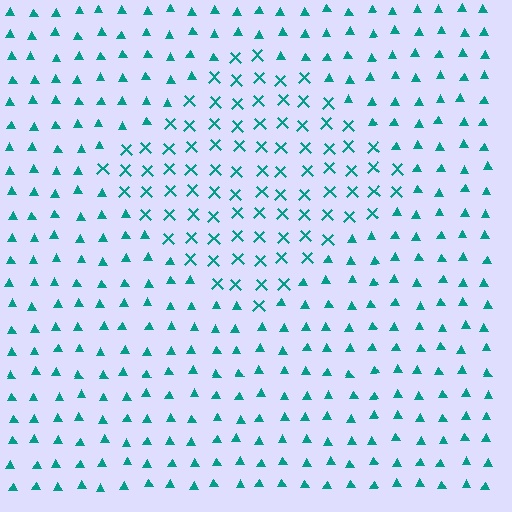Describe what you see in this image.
The image is filled with small teal elements arranged in a uniform grid. A diamond-shaped region contains X marks, while the surrounding area contains triangles. The boundary is defined purely by the change in element shape.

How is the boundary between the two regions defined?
The boundary is defined by a change in element shape: X marks inside vs. triangles outside. All elements share the same color and spacing.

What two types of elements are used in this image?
The image uses X marks inside the diamond region and triangles outside it.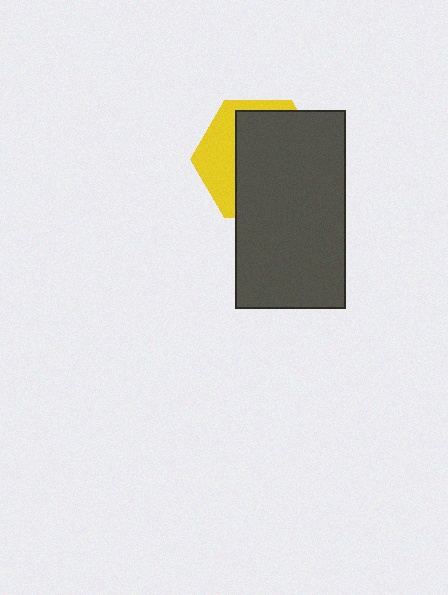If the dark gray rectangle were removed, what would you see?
You would see the complete yellow hexagon.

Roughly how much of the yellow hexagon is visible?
A small part of it is visible (roughly 33%).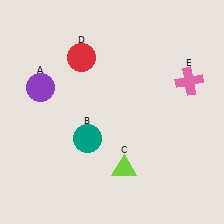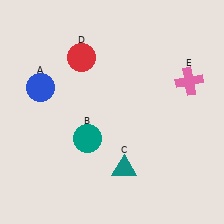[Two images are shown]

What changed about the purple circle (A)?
In Image 1, A is purple. In Image 2, it changed to blue.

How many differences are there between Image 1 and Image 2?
There are 2 differences between the two images.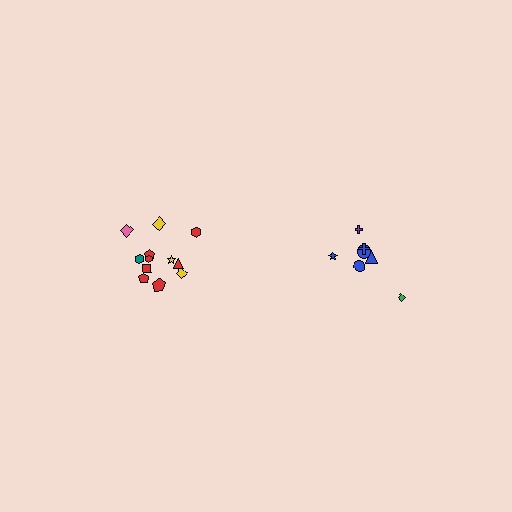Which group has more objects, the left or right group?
The left group.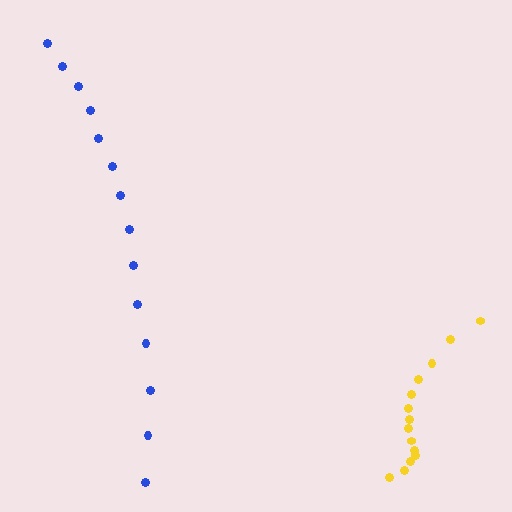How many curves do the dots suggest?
There are 2 distinct paths.